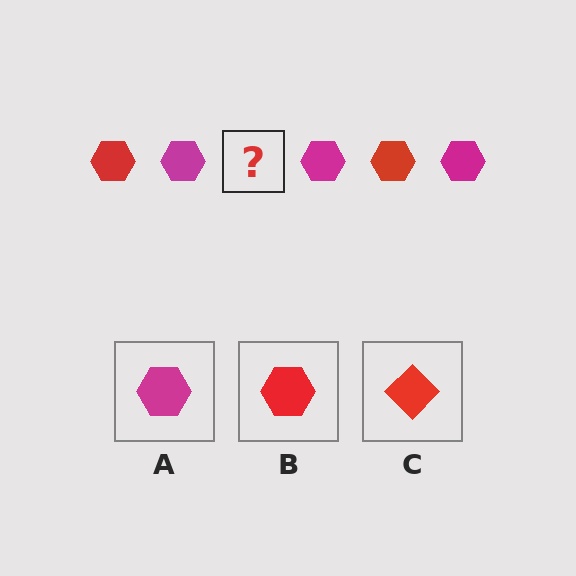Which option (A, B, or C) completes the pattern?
B.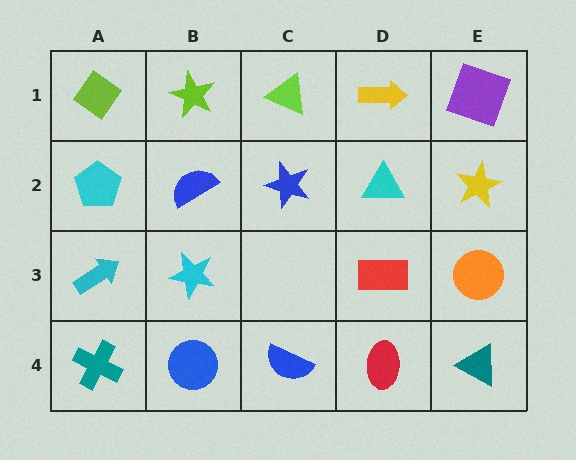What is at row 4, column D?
A red ellipse.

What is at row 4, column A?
A teal cross.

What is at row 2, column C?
A blue star.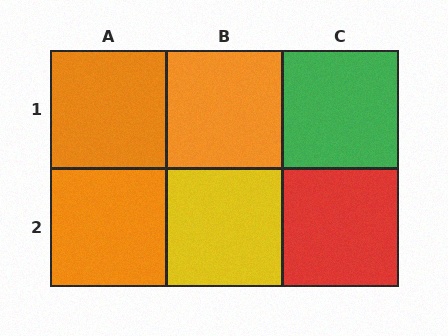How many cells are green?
1 cell is green.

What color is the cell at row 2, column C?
Red.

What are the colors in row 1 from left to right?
Orange, orange, green.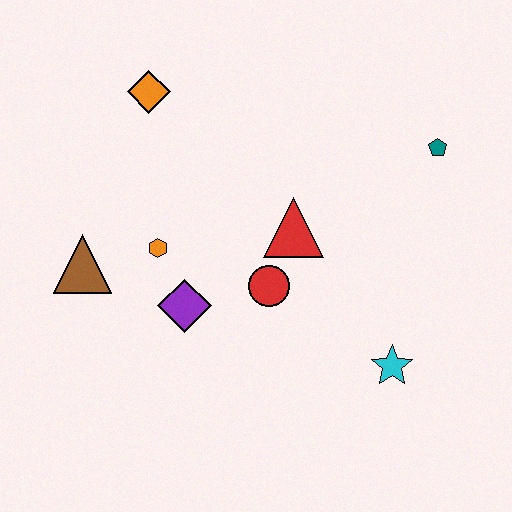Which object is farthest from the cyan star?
The orange diamond is farthest from the cyan star.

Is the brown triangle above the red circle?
Yes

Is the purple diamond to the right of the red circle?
No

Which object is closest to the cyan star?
The red circle is closest to the cyan star.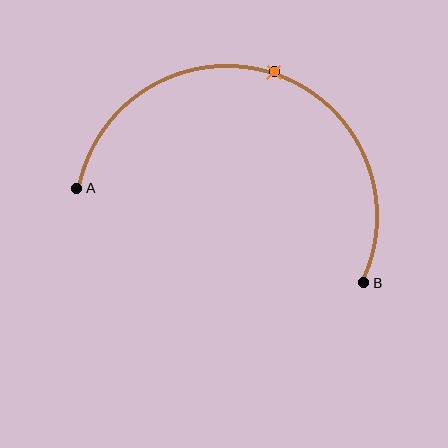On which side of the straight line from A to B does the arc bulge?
The arc bulges above the straight line connecting A and B.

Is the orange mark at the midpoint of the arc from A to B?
Yes. The orange mark lies on the arc at equal arc-length from both A and B — it is the arc midpoint.